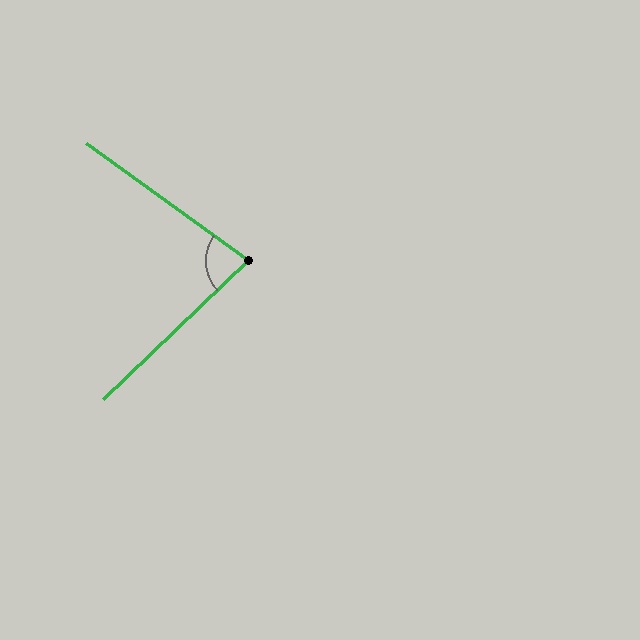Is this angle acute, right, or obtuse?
It is acute.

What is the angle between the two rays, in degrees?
Approximately 80 degrees.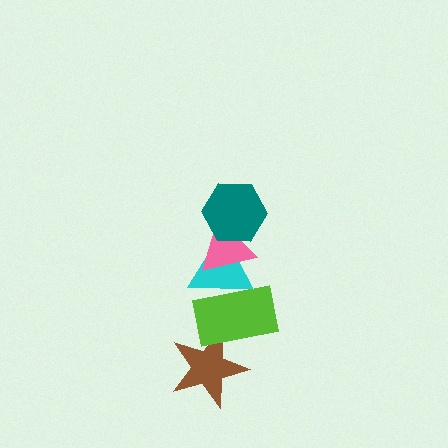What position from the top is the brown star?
The brown star is 5th from the top.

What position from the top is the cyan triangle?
The cyan triangle is 3rd from the top.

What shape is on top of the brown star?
The lime rectangle is on top of the brown star.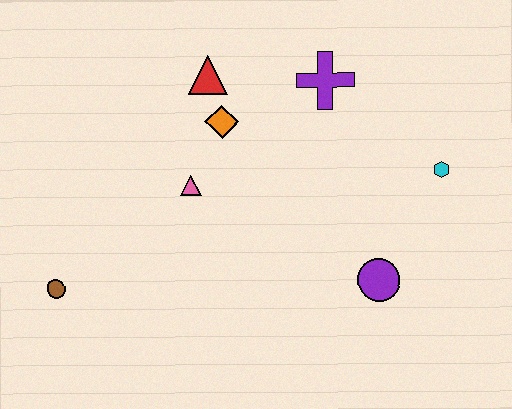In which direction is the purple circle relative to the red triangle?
The purple circle is below the red triangle.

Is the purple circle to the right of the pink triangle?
Yes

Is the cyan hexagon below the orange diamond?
Yes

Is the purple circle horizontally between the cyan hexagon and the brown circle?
Yes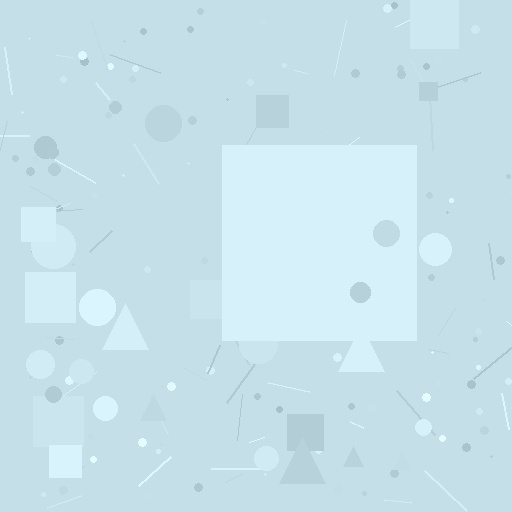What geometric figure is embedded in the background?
A square is embedded in the background.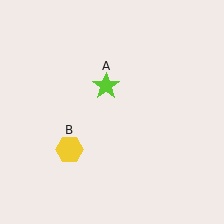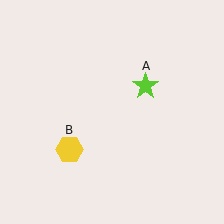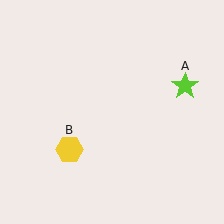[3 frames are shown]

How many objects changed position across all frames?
1 object changed position: lime star (object A).